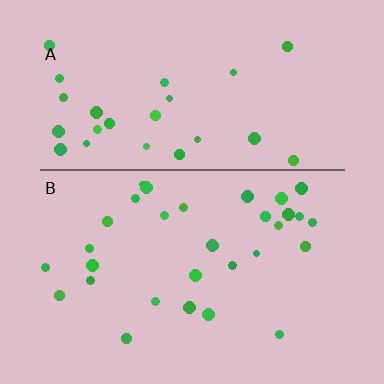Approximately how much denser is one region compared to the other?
Approximately 1.1× — region B over region A.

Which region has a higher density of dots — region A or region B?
B (the bottom).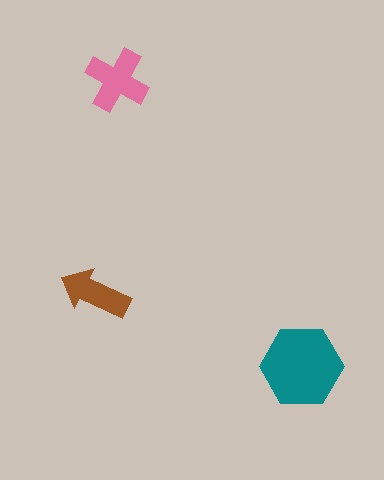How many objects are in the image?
There are 3 objects in the image.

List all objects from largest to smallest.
The teal hexagon, the pink cross, the brown arrow.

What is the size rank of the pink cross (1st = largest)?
2nd.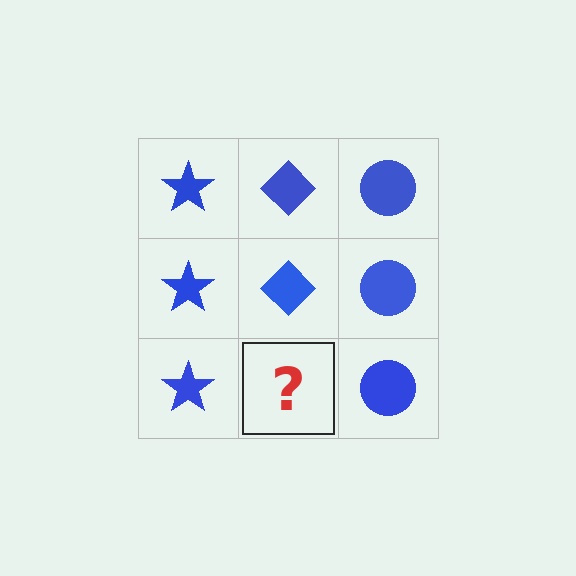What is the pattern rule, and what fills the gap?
The rule is that each column has a consistent shape. The gap should be filled with a blue diamond.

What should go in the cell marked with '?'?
The missing cell should contain a blue diamond.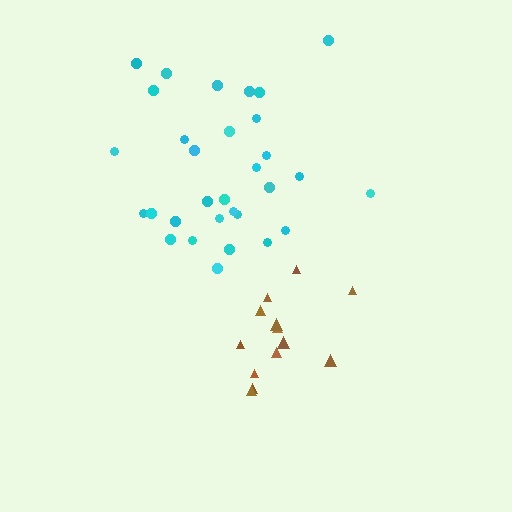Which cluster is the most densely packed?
Brown.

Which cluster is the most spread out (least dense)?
Cyan.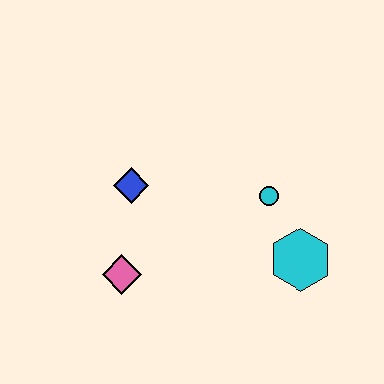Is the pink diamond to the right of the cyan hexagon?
No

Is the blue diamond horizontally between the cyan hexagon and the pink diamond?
Yes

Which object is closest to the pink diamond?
The blue diamond is closest to the pink diamond.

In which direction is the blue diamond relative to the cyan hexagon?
The blue diamond is to the left of the cyan hexagon.